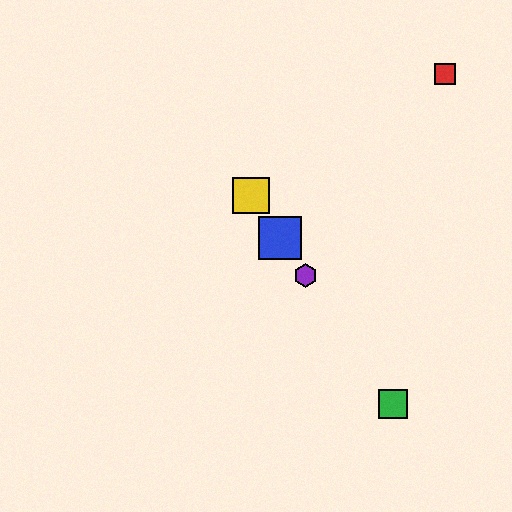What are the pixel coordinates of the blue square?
The blue square is at (280, 238).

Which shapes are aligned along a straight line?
The blue square, the green square, the yellow square, the purple hexagon are aligned along a straight line.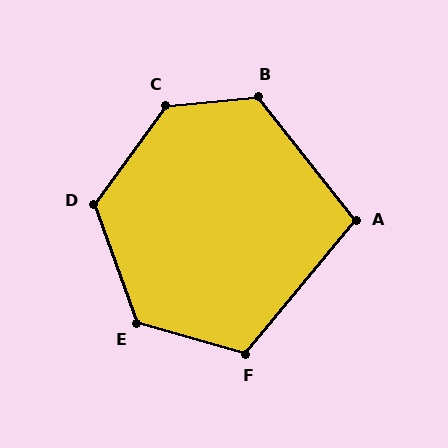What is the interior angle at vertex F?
Approximately 114 degrees (obtuse).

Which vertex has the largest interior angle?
C, at approximately 132 degrees.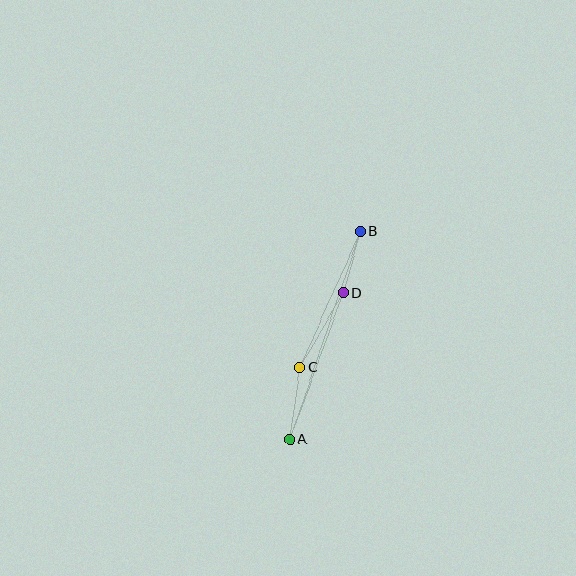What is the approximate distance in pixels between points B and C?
The distance between B and C is approximately 149 pixels.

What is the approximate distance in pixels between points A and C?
The distance between A and C is approximately 73 pixels.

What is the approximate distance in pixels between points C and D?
The distance between C and D is approximately 86 pixels.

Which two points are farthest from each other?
Points A and B are farthest from each other.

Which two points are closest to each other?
Points B and D are closest to each other.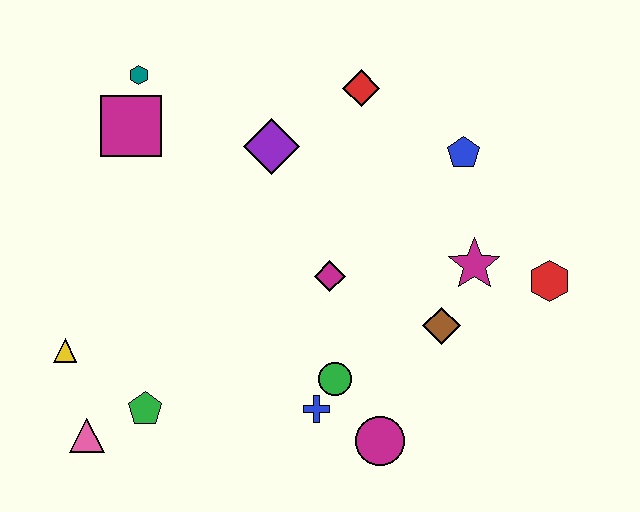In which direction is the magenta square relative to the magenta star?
The magenta square is to the left of the magenta star.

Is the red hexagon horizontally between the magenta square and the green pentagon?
No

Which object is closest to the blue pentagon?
The magenta star is closest to the blue pentagon.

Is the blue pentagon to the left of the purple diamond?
No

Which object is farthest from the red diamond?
The pink triangle is farthest from the red diamond.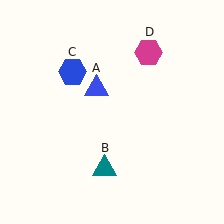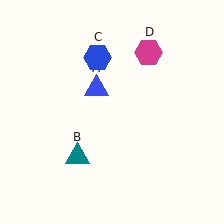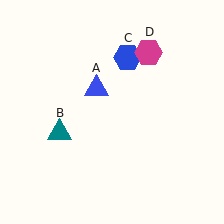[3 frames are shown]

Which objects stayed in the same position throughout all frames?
Blue triangle (object A) and magenta hexagon (object D) remained stationary.